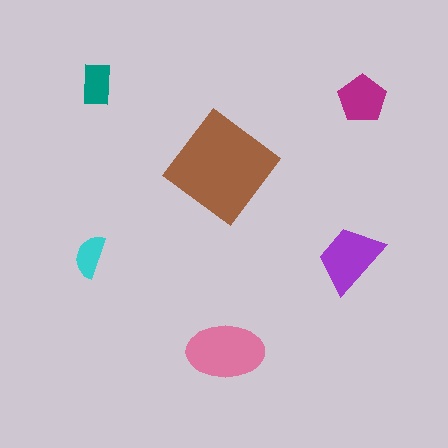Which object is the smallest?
The cyan semicircle.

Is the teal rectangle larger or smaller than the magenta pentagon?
Smaller.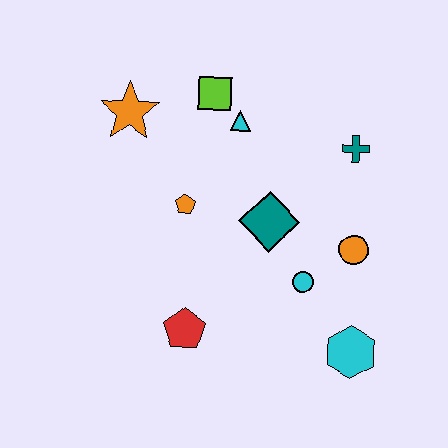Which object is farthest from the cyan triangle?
The cyan hexagon is farthest from the cyan triangle.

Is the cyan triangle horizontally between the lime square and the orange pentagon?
No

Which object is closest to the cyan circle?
The orange circle is closest to the cyan circle.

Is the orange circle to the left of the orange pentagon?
No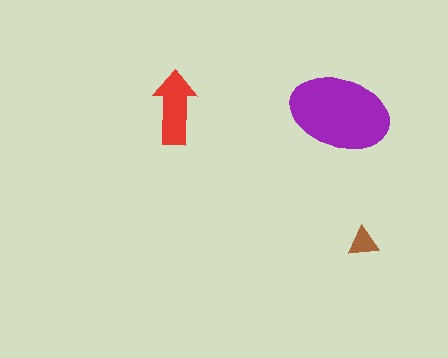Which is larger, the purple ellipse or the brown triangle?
The purple ellipse.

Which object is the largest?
The purple ellipse.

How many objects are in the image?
There are 3 objects in the image.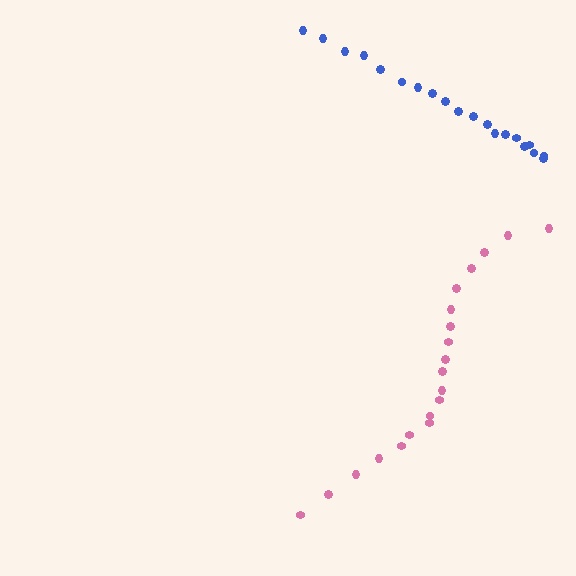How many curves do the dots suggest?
There are 2 distinct paths.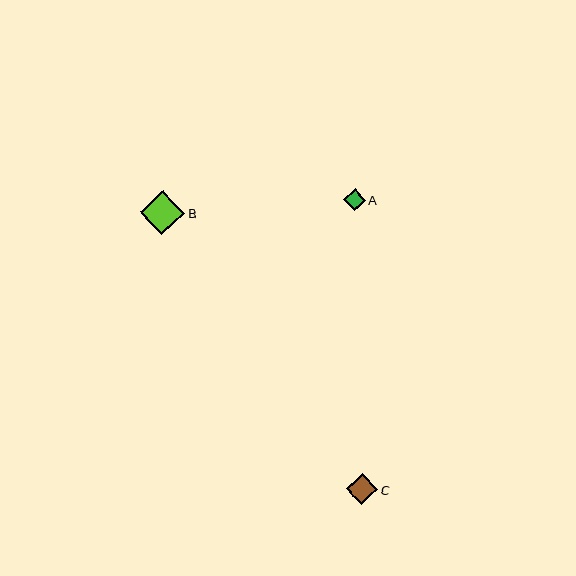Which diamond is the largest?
Diamond B is the largest with a size of approximately 45 pixels.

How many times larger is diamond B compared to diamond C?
Diamond B is approximately 1.4 times the size of diamond C.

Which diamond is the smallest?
Diamond A is the smallest with a size of approximately 22 pixels.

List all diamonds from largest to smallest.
From largest to smallest: B, C, A.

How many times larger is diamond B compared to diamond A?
Diamond B is approximately 2.1 times the size of diamond A.